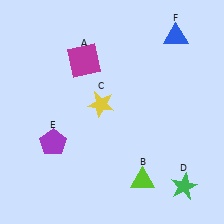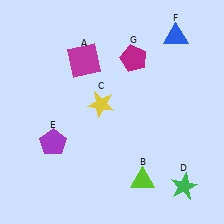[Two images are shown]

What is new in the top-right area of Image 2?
A magenta pentagon (G) was added in the top-right area of Image 2.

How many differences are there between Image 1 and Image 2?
There is 1 difference between the two images.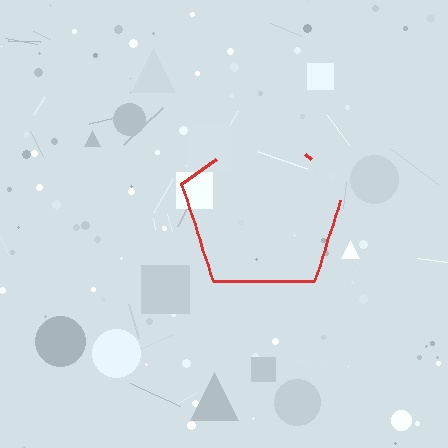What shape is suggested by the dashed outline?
The dashed outline suggests a pentagon.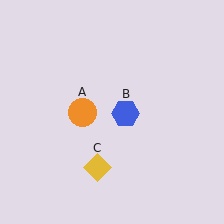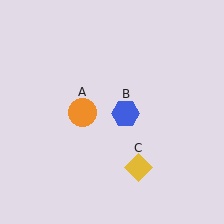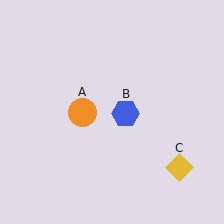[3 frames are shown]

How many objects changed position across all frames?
1 object changed position: yellow diamond (object C).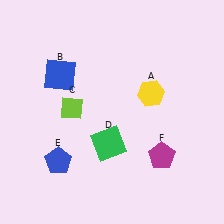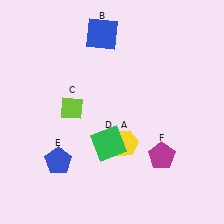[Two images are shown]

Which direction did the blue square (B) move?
The blue square (B) moved right.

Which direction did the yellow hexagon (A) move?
The yellow hexagon (A) moved down.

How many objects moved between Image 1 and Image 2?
2 objects moved between the two images.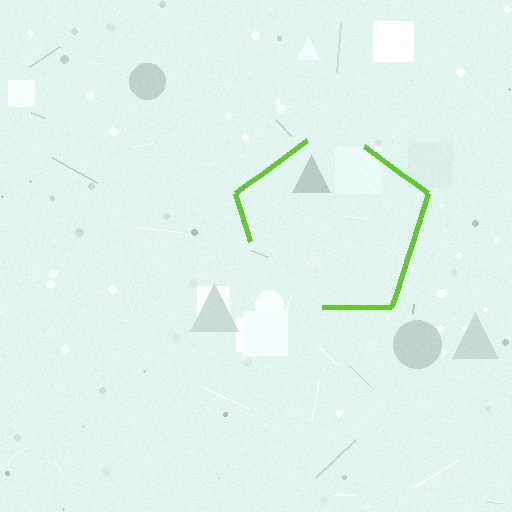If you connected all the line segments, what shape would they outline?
They would outline a pentagon.